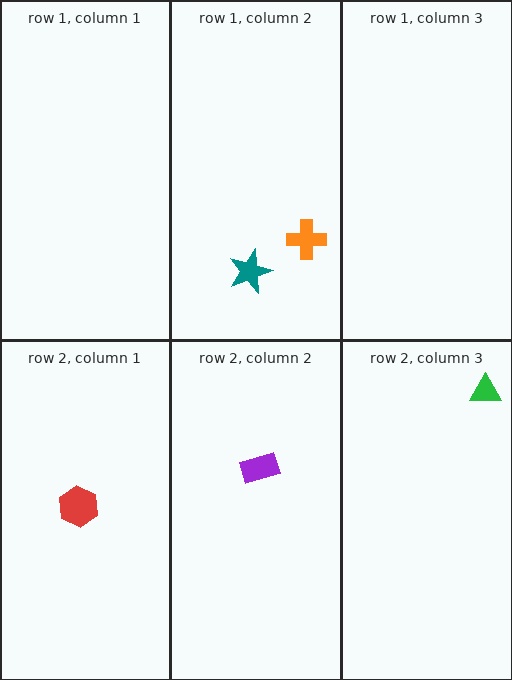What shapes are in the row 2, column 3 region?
The green triangle.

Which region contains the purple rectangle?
The row 2, column 2 region.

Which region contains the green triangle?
The row 2, column 3 region.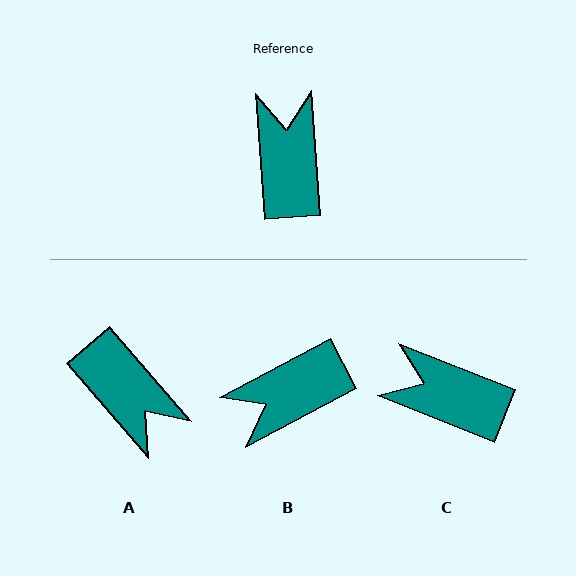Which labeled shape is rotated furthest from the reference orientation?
A, about 143 degrees away.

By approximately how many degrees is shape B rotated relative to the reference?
Approximately 114 degrees counter-clockwise.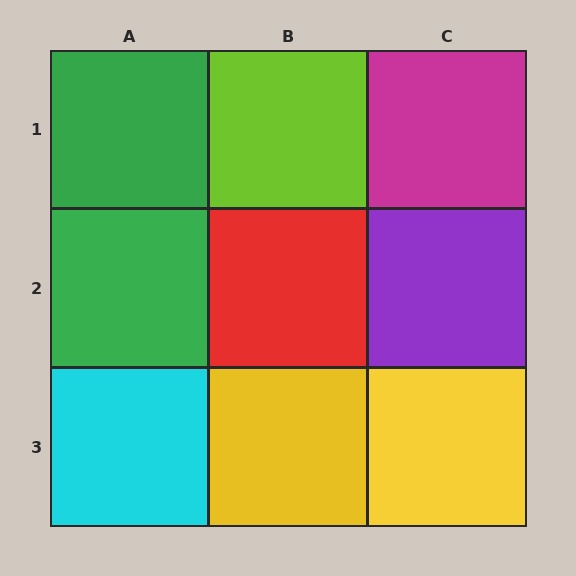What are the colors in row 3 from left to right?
Cyan, yellow, yellow.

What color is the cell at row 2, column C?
Purple.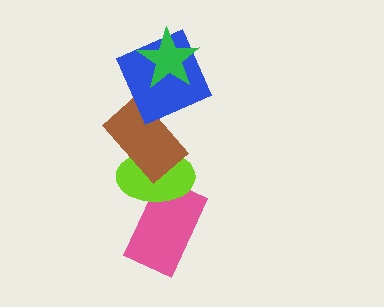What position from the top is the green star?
The green star is 1st from the top.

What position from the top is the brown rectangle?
The brown rectangle is 3rd from the top.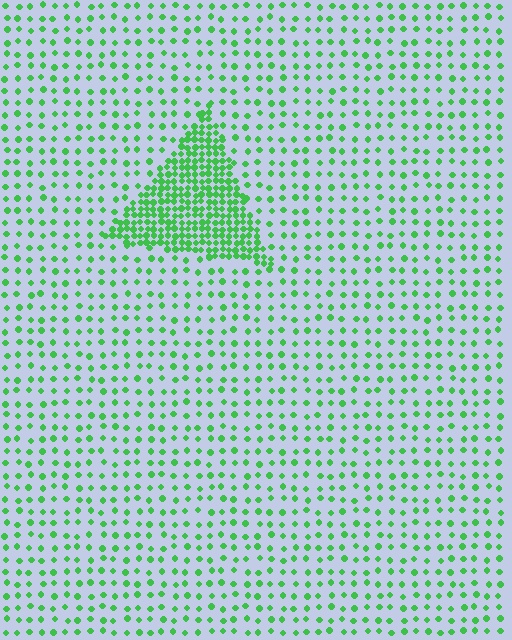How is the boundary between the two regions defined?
The boundary is defined by a change in element density (approximately 3.1x ratio). All elements are the same color, size, and shape.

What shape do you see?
I see a triangle.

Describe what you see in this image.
The image contains small green elements arranged at two different densities. A triangle-shaped region is visible where the elements are more densely packed than the surrounding area.